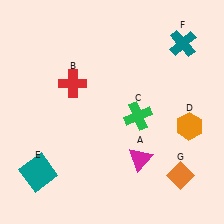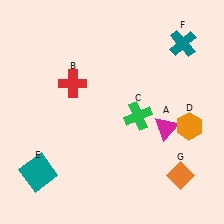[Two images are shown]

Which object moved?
The magenta triangle (A) moved up.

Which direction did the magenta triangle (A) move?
The magenta triangle (A) moved up.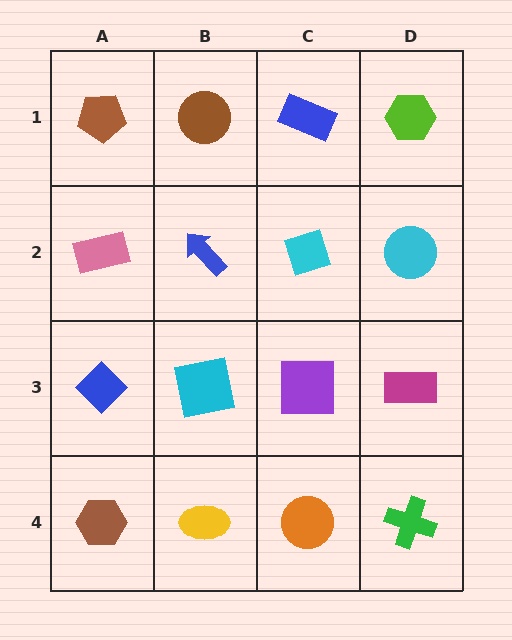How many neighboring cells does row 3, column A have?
3.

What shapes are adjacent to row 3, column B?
A blue arrow (row 2, column B), a yellow ellipse (row 4, column B), a blue diamond (row 3, column A), a purple square (row 3, column C).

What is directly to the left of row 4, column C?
A yellow ellipse.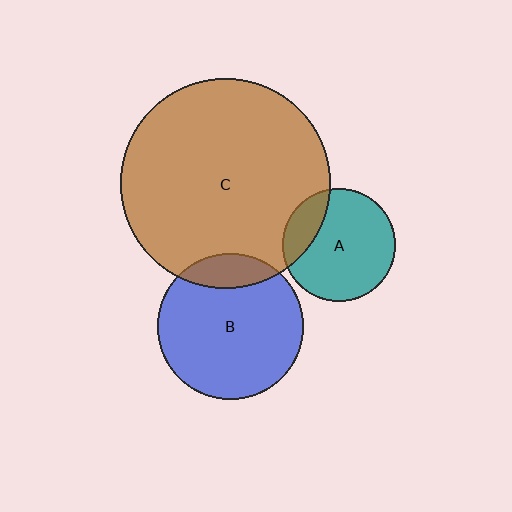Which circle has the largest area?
Circle C (brown).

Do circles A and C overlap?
Yes.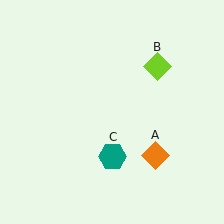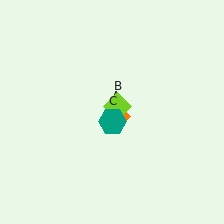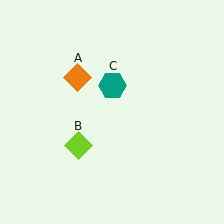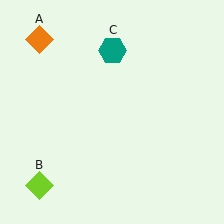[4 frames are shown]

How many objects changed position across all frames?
3 objects changed position: orange diamond (object A), lime diamond (object B), teal hexagon (object C).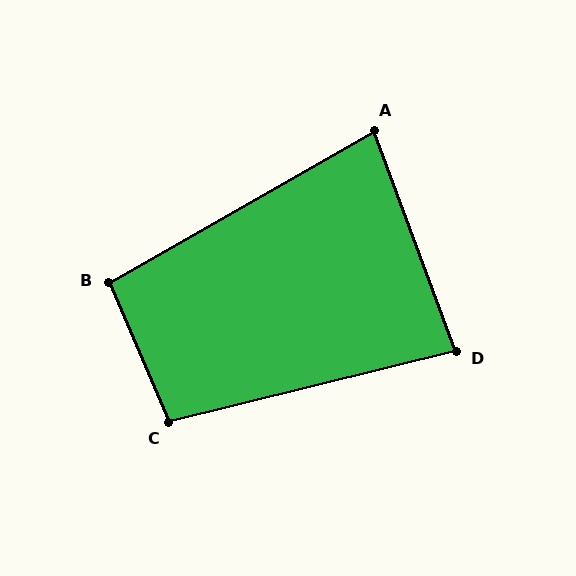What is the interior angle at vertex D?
Approximately 84 degrees (acute).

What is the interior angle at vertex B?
Approximately 96 degrees (obtuse).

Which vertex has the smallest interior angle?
A, at approximately 81 degrees.